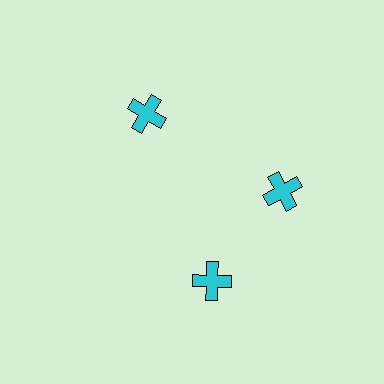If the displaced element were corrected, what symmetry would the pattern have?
It would have 3-fold rotational symmetry — the pattern would map onto itself every 120 degrees.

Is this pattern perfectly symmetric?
No. The 3 cyan crosses are arranged in a ring, but one element near the 7 o'clock position is rotated out of alignment along the ring, breaking the 3-fold rotational symmetry.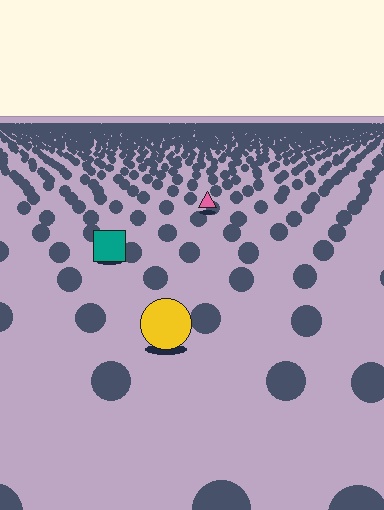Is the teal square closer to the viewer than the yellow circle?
No. The yellow circle is closer — you can tell from the texture gradient: the ground texture is coarser near it.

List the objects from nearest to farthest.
From nearest to farthest: the yellow circle, the teal square, the pink triangle.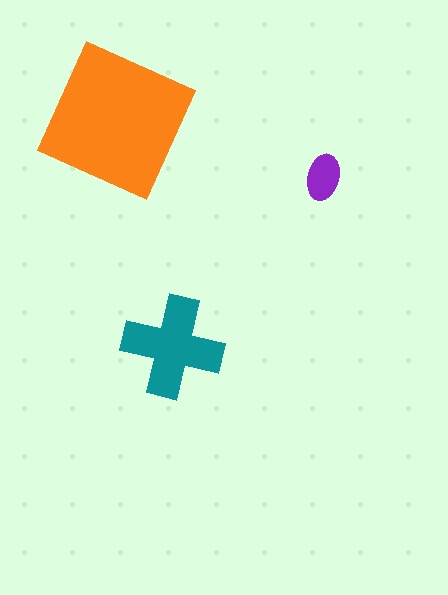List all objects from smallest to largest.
The purple ellipse, the teal cross, the orange square.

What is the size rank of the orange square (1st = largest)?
1st.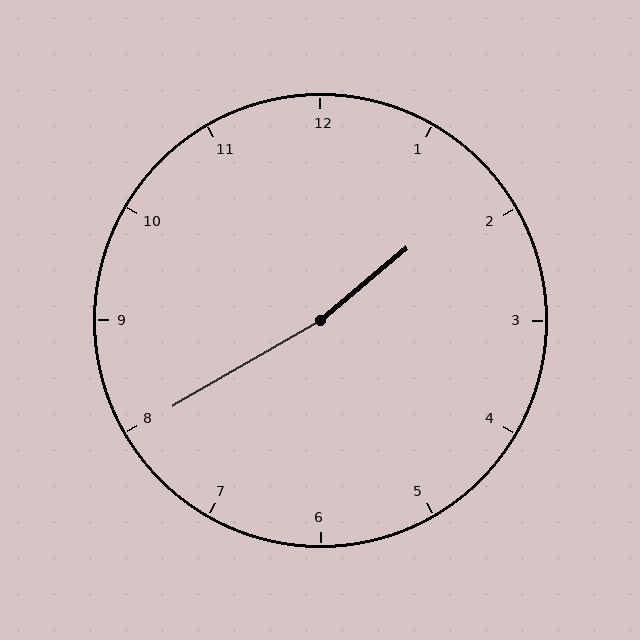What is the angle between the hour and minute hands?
Approximately 170 degrees.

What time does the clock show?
1:40.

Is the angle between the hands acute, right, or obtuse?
It is obtuse.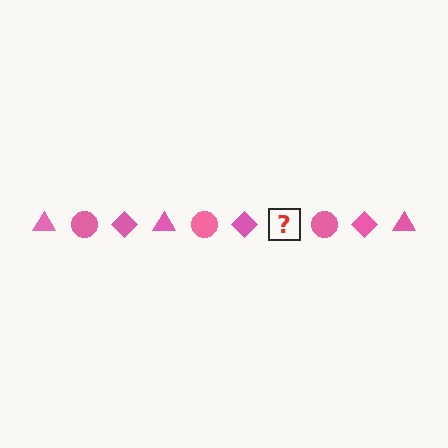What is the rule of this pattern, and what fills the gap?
The rule is that the pattern cycles through triangle, circle, diamond shapes in pink. The gap should be filled with a pink triangle.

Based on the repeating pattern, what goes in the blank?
The blank should be a pink triangle.